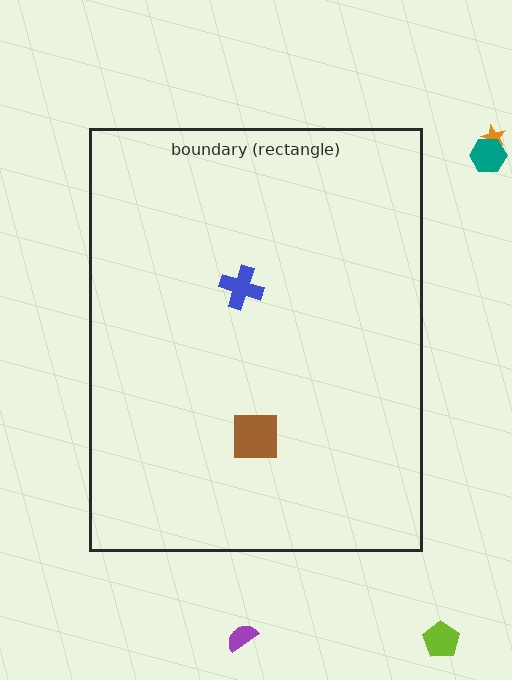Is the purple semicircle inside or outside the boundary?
Outside.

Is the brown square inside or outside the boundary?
Inside.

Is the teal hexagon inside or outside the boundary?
Outside.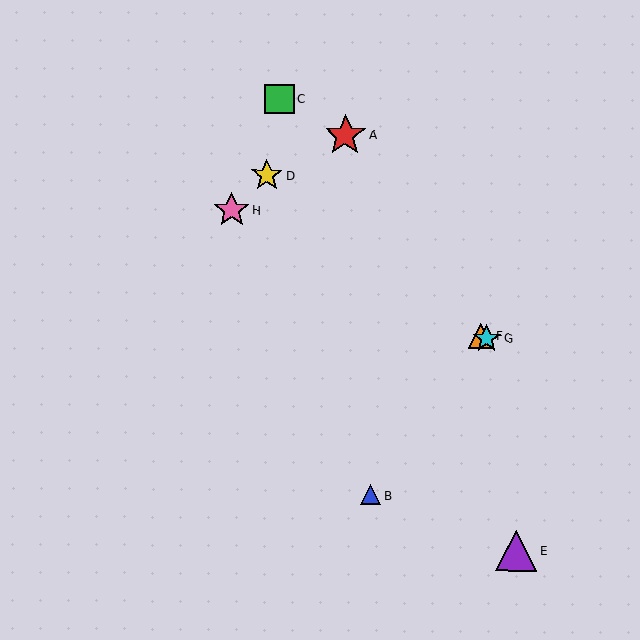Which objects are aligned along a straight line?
Objects F, G, H are aligned along a straight line.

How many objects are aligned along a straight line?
3 objects (F, G, H) are aligned along a straight line.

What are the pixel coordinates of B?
Object B is at (370, 495).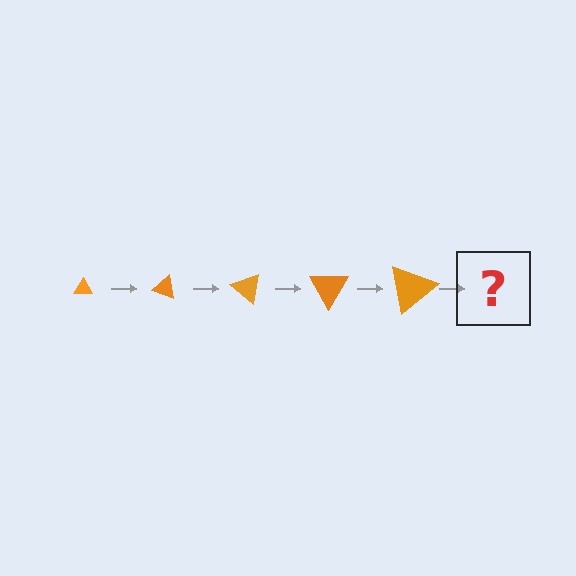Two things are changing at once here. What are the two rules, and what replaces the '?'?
The two rules are that the triangle grows larger each step and it rotates 20 degrees each step. The '?' should be a triangle, larger than the previous one and rotated 100 degrees from the start.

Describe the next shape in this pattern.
It should be a triangle, larger than the previous one and rotated 100 degrees from the start.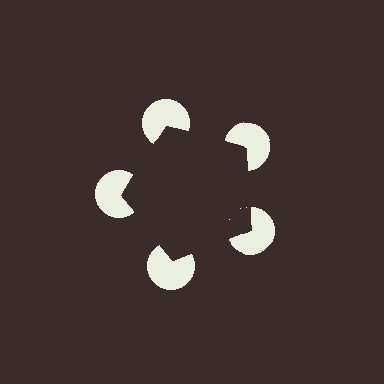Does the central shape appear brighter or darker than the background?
It typically appears slightly darker than the background, even though no actual brightness change is drawn.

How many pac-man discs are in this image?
There are 5 — one at each vertex of the illusory pentagon.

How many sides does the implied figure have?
5 sides.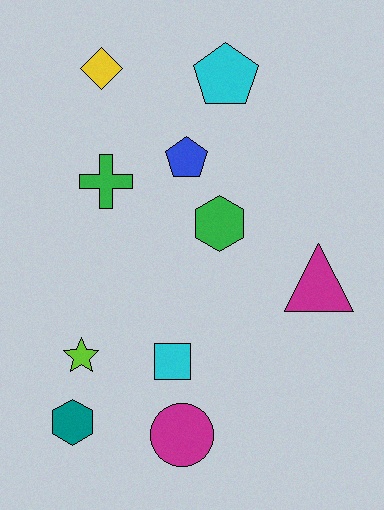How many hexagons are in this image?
There are 2 hexagons.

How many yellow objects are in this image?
There is 1 yellow object.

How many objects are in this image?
There are 10 objects.